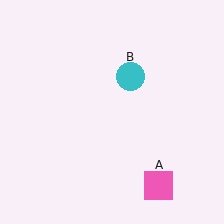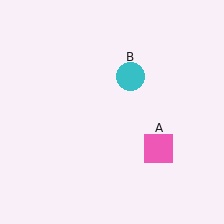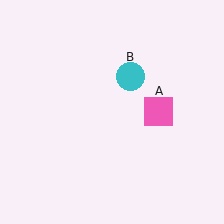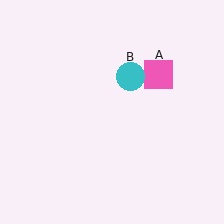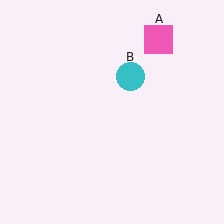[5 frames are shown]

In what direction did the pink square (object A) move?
The pink square (object A) moved up.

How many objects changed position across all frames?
1 object changed position: pink square (object A).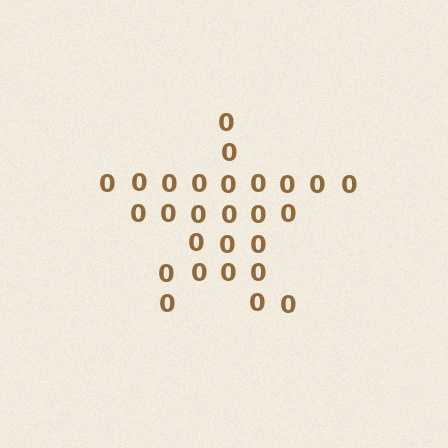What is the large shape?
The large shape is a star.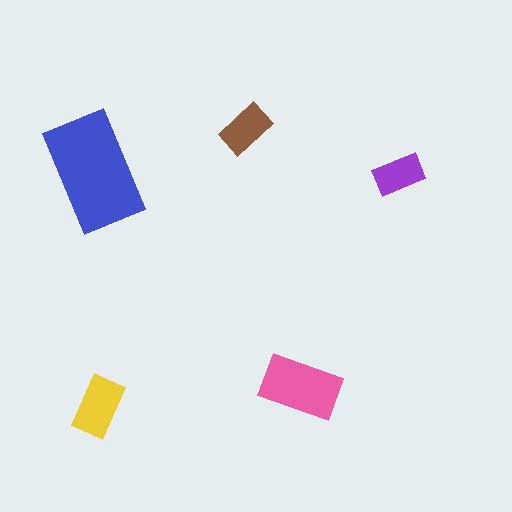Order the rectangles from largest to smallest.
the blue one, the pink one, the yellow one, the brown one, the purple one.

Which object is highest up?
The brown rectangle is topmost.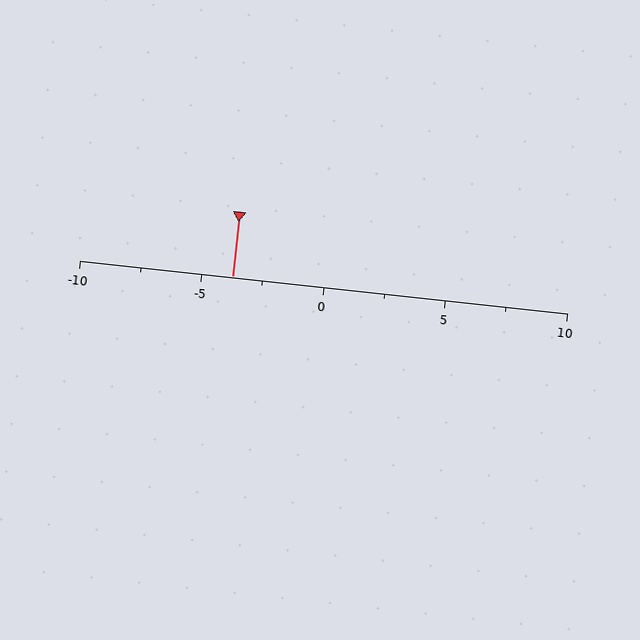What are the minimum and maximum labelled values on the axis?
The axis runs from -10 to 10.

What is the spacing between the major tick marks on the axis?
The major ticks are spaced 5 apart.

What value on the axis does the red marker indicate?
The marker indicates approximately -3.8.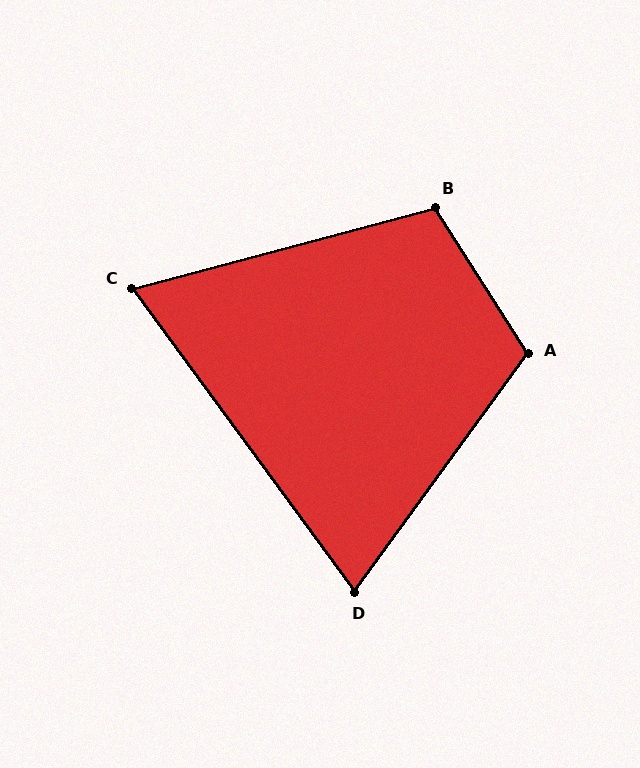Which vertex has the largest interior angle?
A, at approximately 111 degrees.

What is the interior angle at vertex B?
Approximately 108 degrees (obtuse).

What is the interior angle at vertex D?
Approximately 72 degrees (acute).